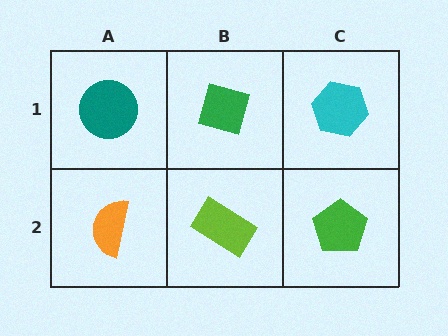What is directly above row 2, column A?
A teal circle.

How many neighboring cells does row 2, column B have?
3.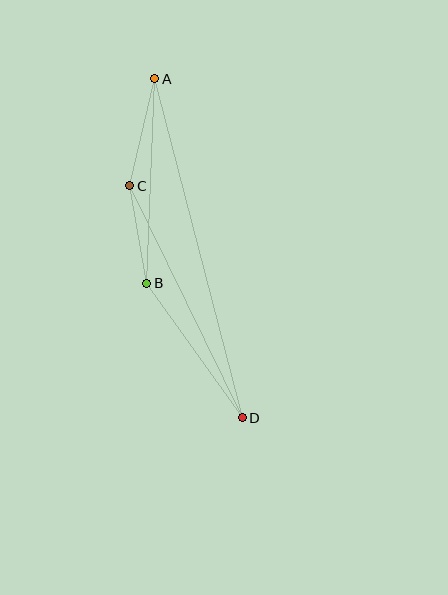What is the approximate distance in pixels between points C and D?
The distance between C and D is approximately 258 pixels.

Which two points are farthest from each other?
Points A and D are farthest from each other.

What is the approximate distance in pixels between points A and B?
The distance between A and B is approximately 205 pixels.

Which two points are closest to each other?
Points B and C are closest to each other.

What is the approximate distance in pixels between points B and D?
The distance between B and D is approximately 165 pixels.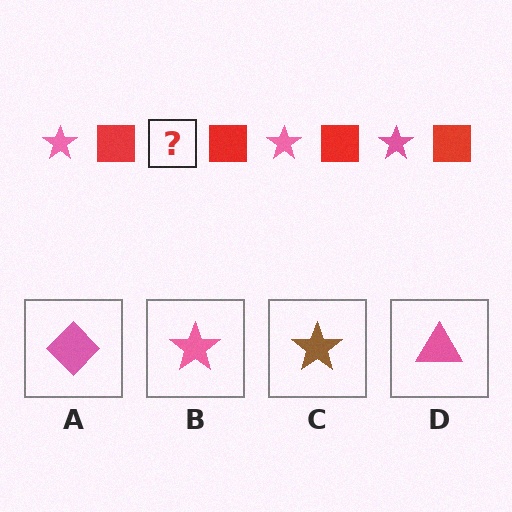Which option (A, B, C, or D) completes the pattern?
B.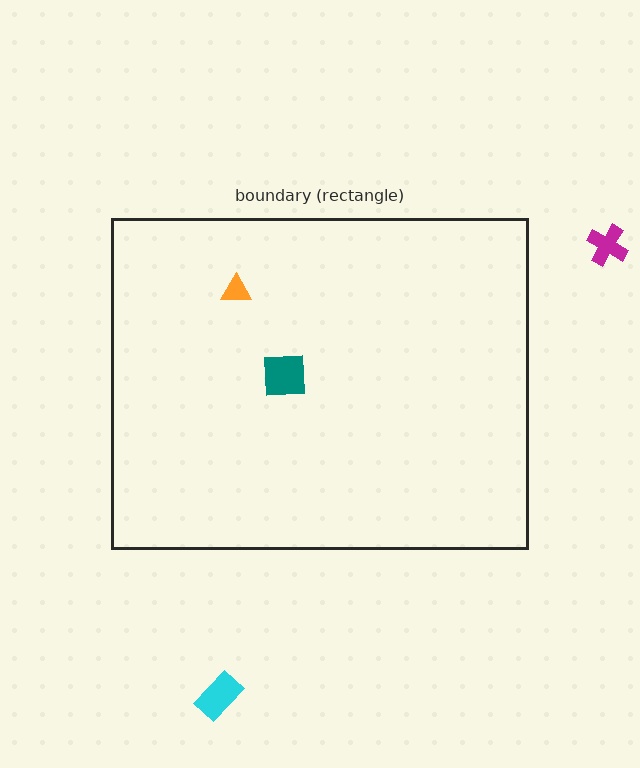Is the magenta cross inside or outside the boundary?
Outside.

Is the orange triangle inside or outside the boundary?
Inside.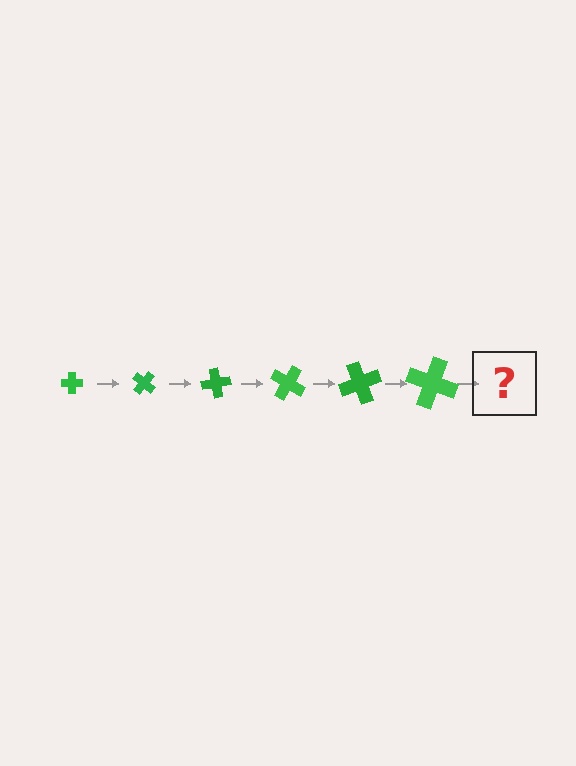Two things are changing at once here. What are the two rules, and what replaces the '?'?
The two rules are that the cross grows larger each step and it rotates 40 degrees each step. The '?' should be a cross, larger than the previous one and rotated 240 degrees from the start.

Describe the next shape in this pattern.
It should be a cross, larger than the previous one and rotated 240 degrees from the start.